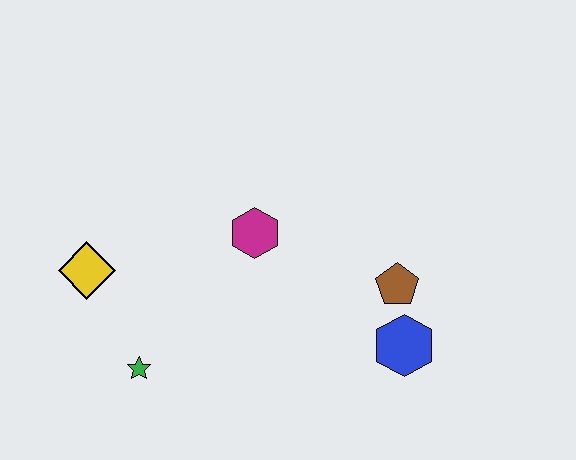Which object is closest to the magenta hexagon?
The brown pentagon is closest to the magenta hexagon.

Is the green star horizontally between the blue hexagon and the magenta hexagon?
No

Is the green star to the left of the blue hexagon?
Yes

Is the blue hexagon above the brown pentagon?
No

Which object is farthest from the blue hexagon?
The yellow diamond is farthest from the blue hexagon.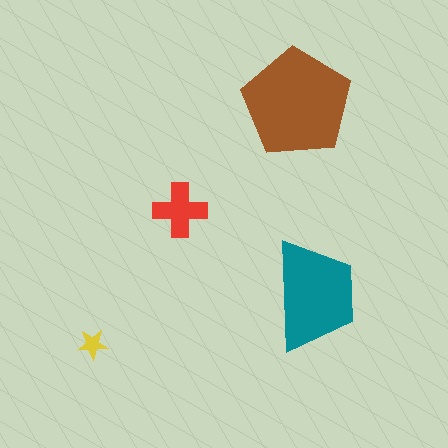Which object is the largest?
The brown pentagon.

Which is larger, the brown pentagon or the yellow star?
The brown pentagon.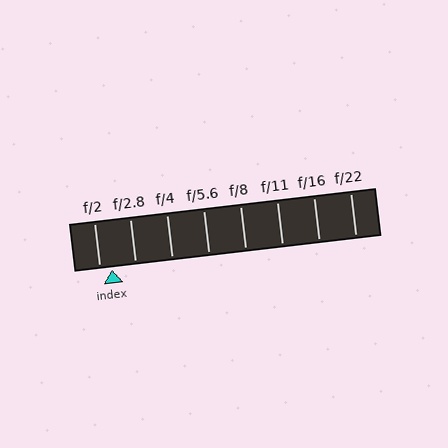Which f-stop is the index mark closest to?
The index mark is closest to f/2.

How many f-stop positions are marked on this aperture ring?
There are 8 f-stop positions marked.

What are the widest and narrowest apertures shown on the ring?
The widest aperture shown is f/2 and the narrowest is f/22.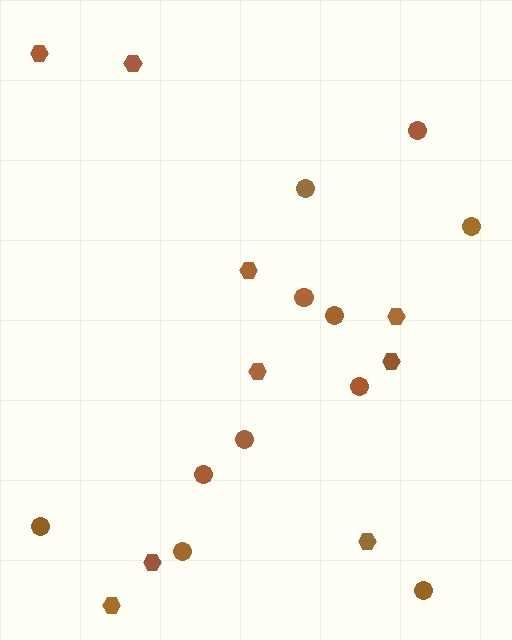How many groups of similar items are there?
There are 2 groups: one group of circles (11) and one group of hexagons (9).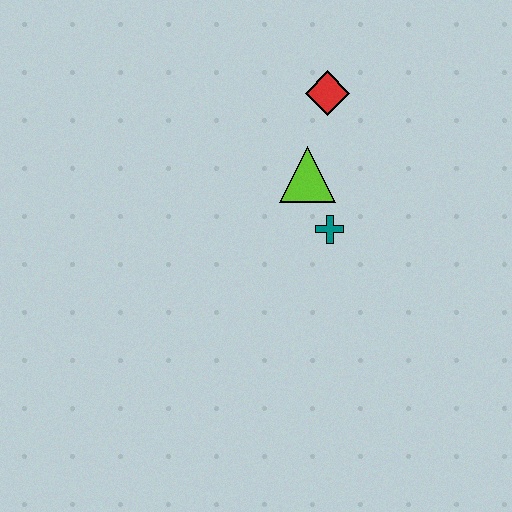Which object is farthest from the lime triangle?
The red diamond is farthest from the lime triangle.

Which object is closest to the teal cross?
The lime triangle is closest to the teal cross.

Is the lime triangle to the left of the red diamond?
Yes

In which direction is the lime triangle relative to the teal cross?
The lime triangle is above the teal cross.